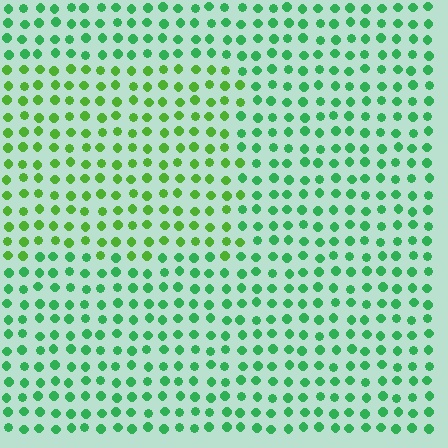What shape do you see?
I see a rectangle.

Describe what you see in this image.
The image is filled with small green elements in a uniform arrangement. A rectangle-shaped region is visible where the elements are tinted to a slightly different hue, forming a subtle color boundary.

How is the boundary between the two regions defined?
The boundary is defined purely by a slight shift in hue (about 32 degrees). Spacing, size, and orientation are identical on both sides.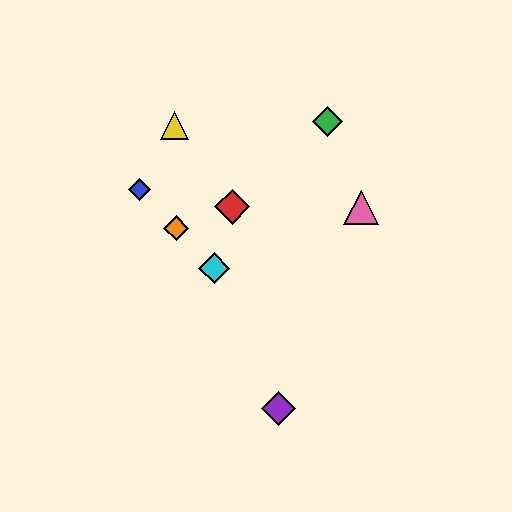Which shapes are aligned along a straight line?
The blue diamond, the orange diamond, the cyan diamond are aligned along a straight line.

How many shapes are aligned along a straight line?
3 shapes (the blue diamond, the orange diamond, the cyan diamond) are aligned along a straight line.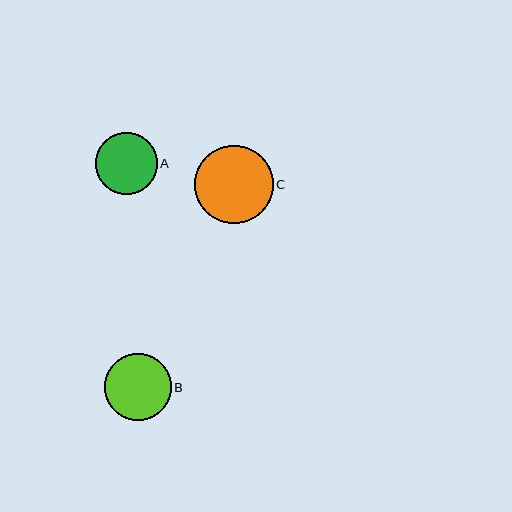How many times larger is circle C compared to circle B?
Circle C is approximately 1.2 times the size of circle B.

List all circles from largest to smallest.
From largest to smallest: C, B, A.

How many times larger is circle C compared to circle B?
Circle C is approximately 1.2 times the size of circle B.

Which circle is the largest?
Circle C is the largest with a size of approximately 78 pixels.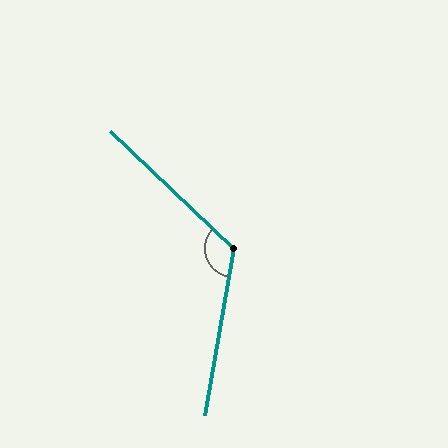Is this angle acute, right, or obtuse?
It is obtuse.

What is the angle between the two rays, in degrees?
Approximately 123 degrees.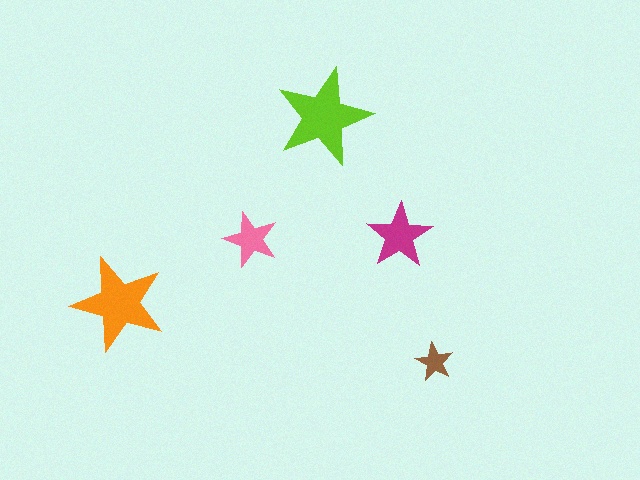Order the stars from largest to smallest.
the lime one, the orange one, the magenta one, the pink one, the brown one.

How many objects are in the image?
There are 5 objects in the image.